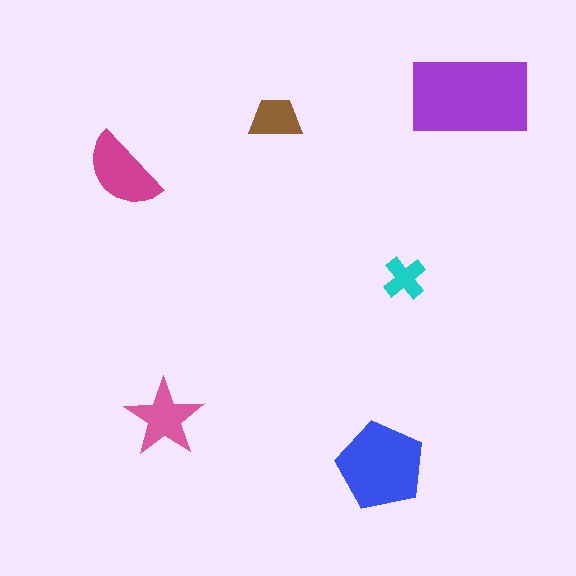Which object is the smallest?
The cyan cross.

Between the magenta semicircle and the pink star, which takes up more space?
The magenta semicircle.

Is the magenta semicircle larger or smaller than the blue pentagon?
Smaller.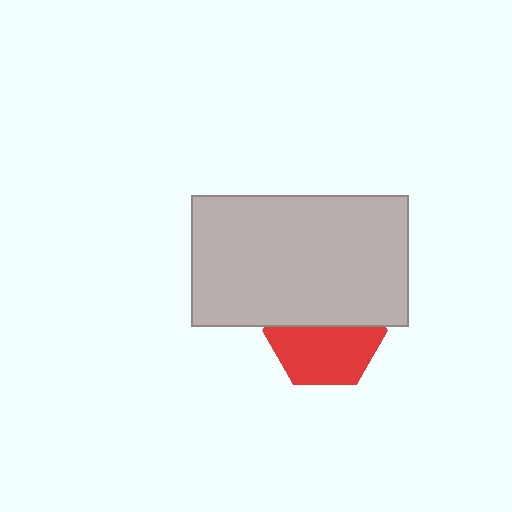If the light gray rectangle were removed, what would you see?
You would see the complete red hexagon.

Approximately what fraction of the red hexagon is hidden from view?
Roughly 46% of the red hexagon is hidden behind the light gray rectangle.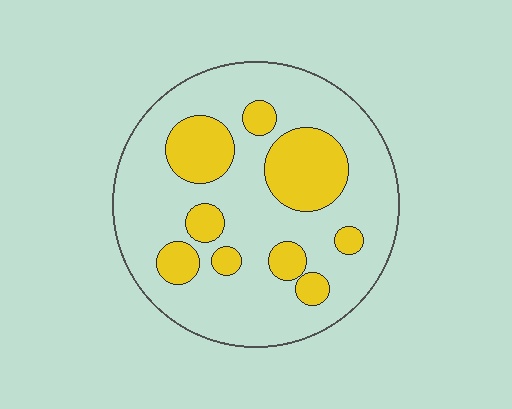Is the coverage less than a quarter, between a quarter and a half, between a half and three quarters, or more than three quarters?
Between a quarter and a half.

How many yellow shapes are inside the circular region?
9.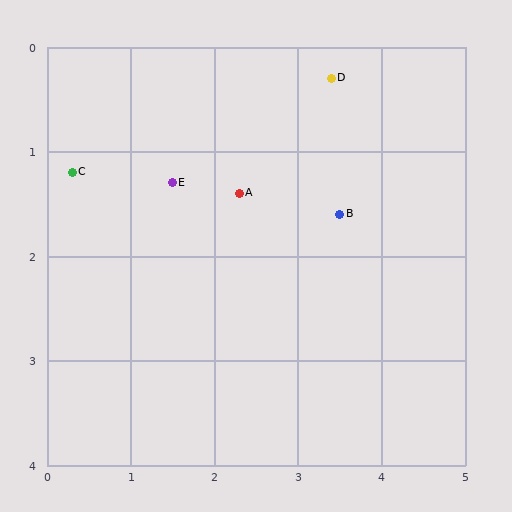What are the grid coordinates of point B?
Point B is at approximately (3.5, 1.6).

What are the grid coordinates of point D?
Point D is at approximately (3.4, 0.3).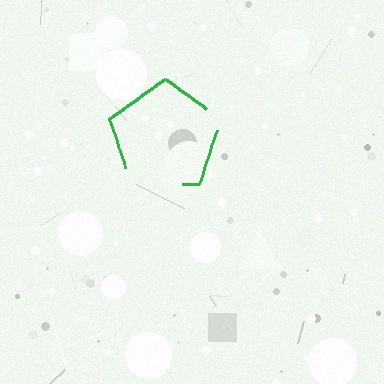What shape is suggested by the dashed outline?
The dashed outline suggests a pentagon.